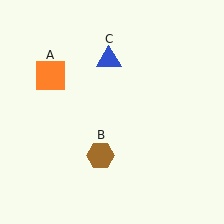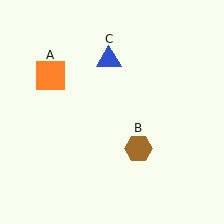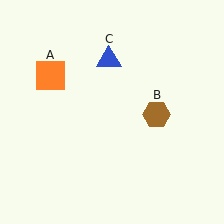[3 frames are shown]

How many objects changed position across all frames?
1 object changed position: brown hexagon (object B).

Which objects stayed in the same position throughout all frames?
Orange square (object A) and blue triangle (object C) remained stationary.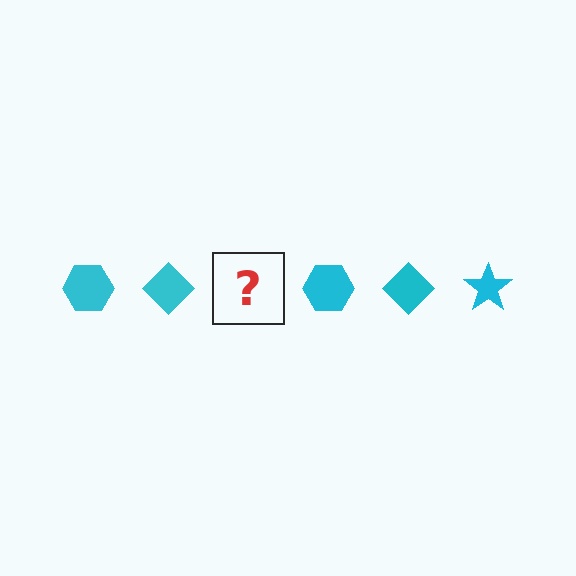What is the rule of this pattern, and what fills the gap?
The rule is that the pattern cycles through hexagon, diamond, star shapes in cyan. The gap should be filled with a cyan star.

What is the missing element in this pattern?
The missing element is a cyan star.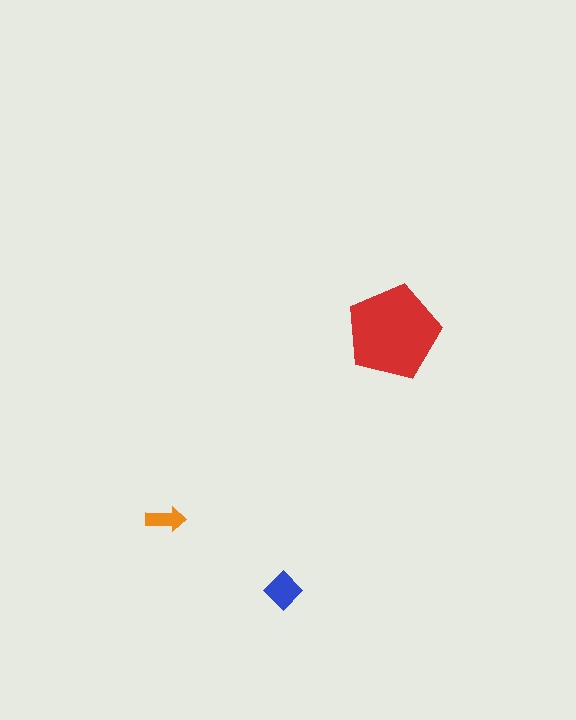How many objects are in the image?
There are 3 objects in the image.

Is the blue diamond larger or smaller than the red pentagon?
Smaller.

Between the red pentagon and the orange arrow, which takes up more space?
The red pentagon.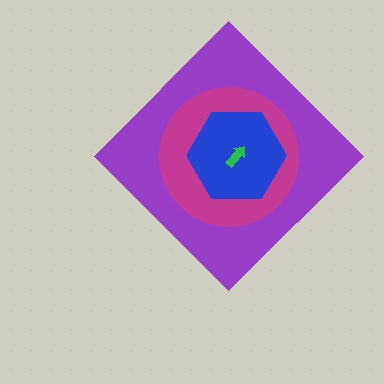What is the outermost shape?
The purple diamond.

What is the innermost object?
The green arrow.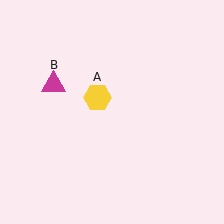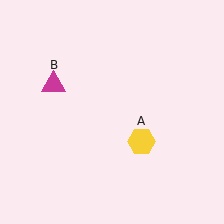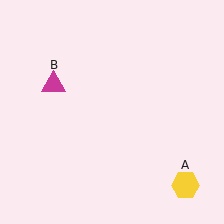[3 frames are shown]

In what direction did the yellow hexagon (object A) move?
The yellow hexagon (object A) moved down and to the right.